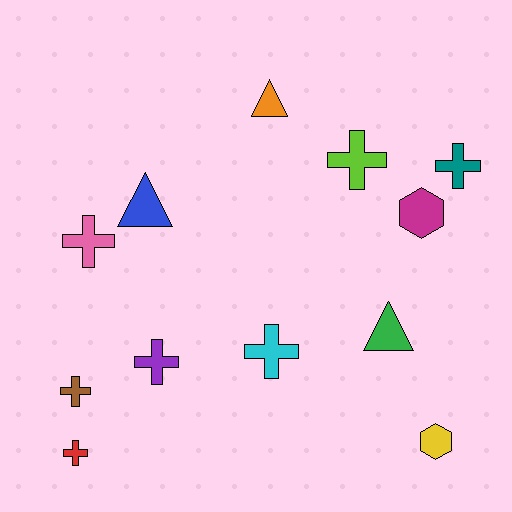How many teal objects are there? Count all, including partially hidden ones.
There is 1 teal object.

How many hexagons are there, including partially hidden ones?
There are 2 hexagons.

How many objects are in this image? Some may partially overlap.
There are 12 objects.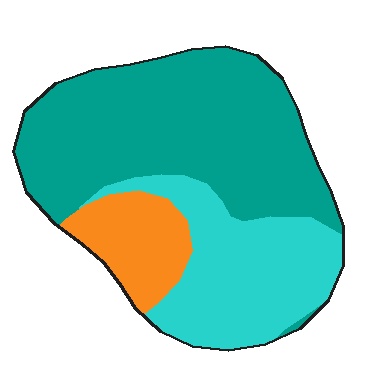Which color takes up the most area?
Teal, at roughly 55%.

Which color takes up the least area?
Orange, at roughly 15%.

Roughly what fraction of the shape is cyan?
Cyan covers roughly 30% of the shape.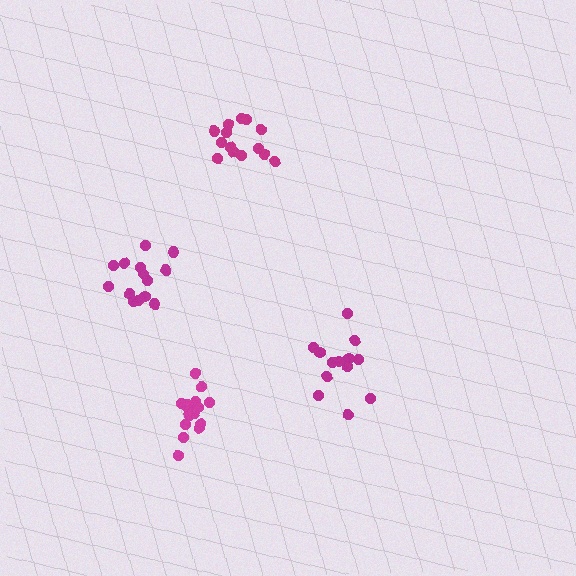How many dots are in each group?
Group 1: 14 dots, Group 2: 18 dots, Group 3: 14 dots, Group 4: 14 dots (60 total).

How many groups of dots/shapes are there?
There are 4 groups.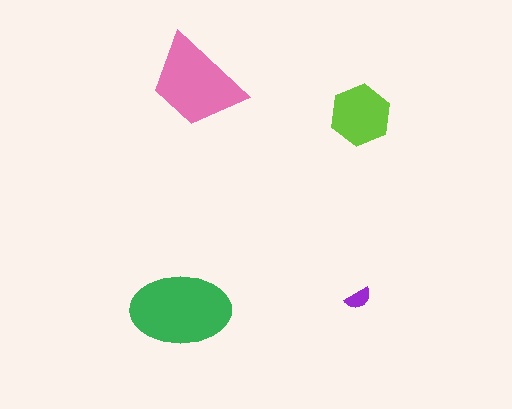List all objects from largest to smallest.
The green ellipse, the pink trapezoid, the lime hexagon, the purple semicircle.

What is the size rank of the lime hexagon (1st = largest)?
3rd.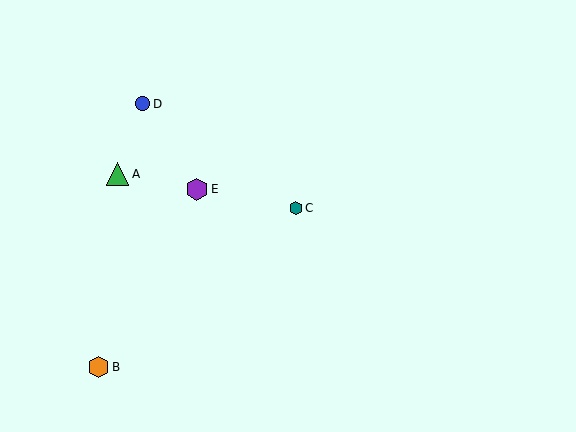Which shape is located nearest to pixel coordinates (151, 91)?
The blue circle (labeled D) at (143, 104) is nearest to that location.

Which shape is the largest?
The green triangle (labeled A) is the largest.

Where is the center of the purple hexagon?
The center of the purple hexagon is at (197, 189).